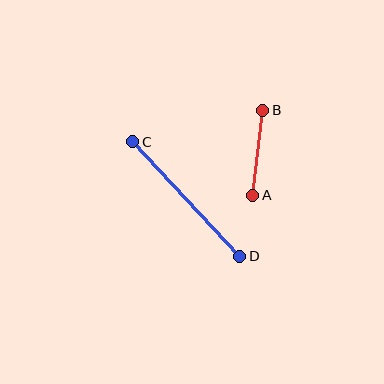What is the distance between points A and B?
The distance is approximately 86 pixels.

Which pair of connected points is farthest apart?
Points C and D are farthest apart.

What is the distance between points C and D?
The distance is approximately 156 pixels.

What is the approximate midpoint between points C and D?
The midpoint is at approximately (186, 199) pixels.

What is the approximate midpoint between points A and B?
The midpoint is at approximately (258, 153) pixels.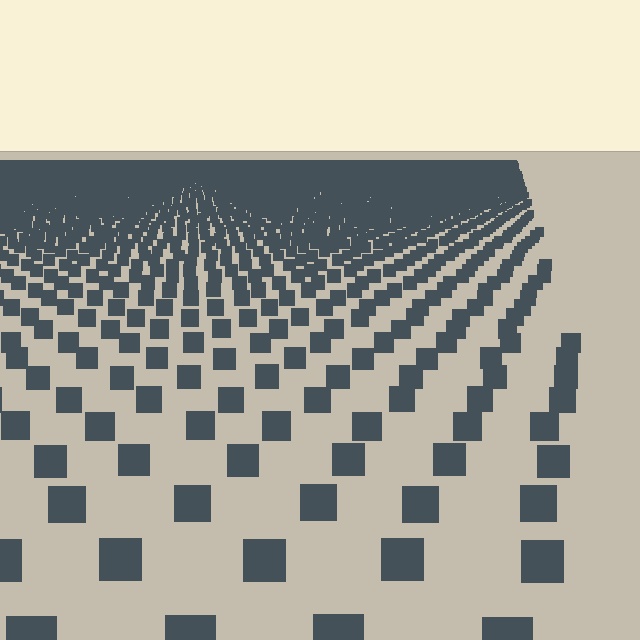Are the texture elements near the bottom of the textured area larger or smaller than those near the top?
Larger. Near the bottom, elements are closer to the viewer and appear at a bigger on-screen size.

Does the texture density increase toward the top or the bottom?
Density increases toward the top.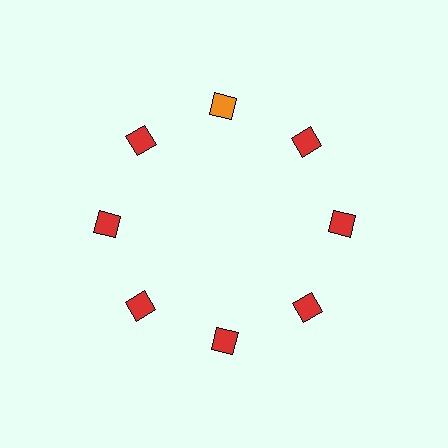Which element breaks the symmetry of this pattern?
The orange diamond at roughly the 12 o'clock position breaks the symmetry. All other shapes are red diamonds.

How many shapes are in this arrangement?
There are 8 shapes arranged in a ring pattern.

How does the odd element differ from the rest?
It has a different color: orange instead of red.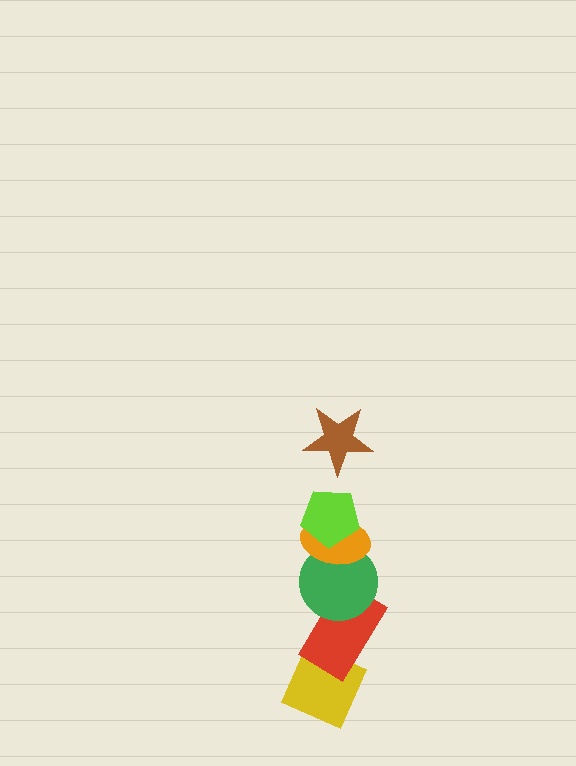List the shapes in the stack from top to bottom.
From top to bottom: the brown star, the lime pentagon, the orange ellipse, the green circle, the red rectangle, the yellow diamond.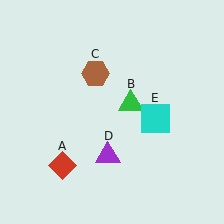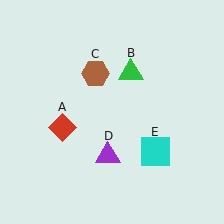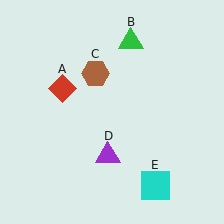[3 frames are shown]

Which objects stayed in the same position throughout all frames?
Brown hexagon (object C) and purple triangle (object D) remained stationary.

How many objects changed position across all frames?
3 objects changed position: red diamond (object A), green triangle (object B), cyan square (object E).